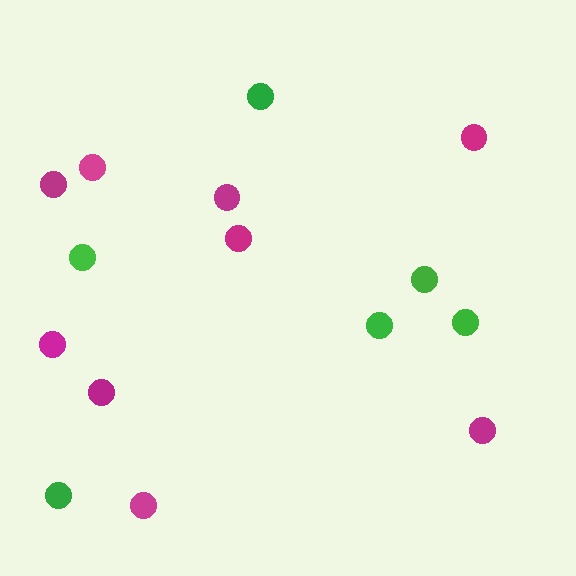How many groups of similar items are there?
There are 2 groups: one group of magenta circles (9) and one group of green circles (6).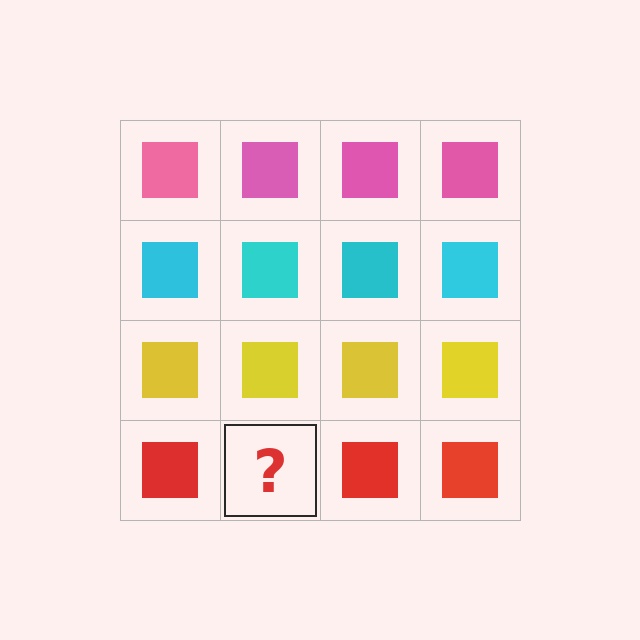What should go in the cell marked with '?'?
The missing cell should contain a red square.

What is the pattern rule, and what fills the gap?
The rule is that each row has a consistent color. The gap should be filled with a red square.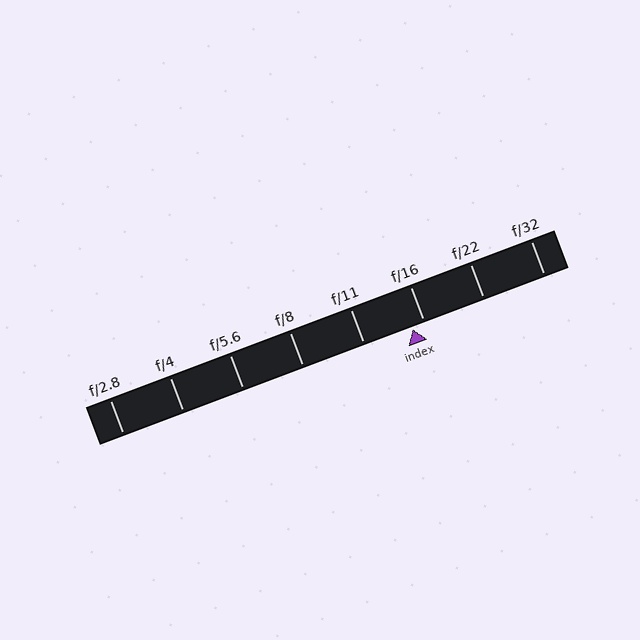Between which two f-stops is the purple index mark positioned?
The index mark is between f/11 and f/16.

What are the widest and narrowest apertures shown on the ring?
The widest aperture shown is f/2.8 and the narrowest is f/32.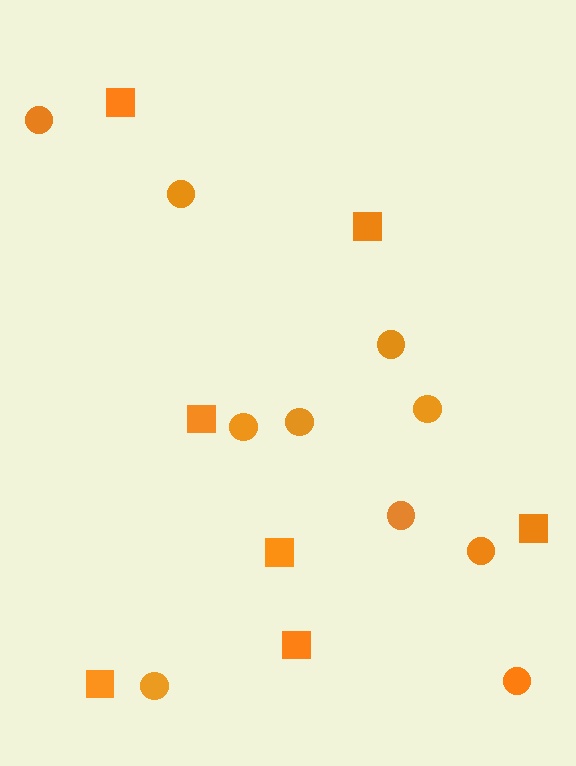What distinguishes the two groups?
There are 2 groups: one group of circles (10) and one group of squares (7).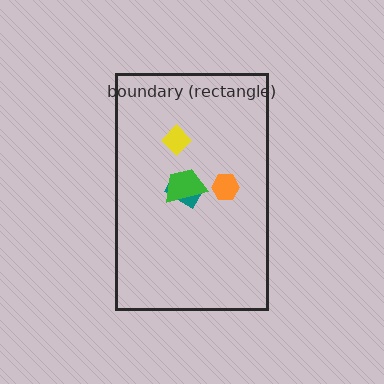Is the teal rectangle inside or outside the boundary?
Inside.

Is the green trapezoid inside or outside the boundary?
Inside.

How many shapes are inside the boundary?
4 inside, 0 outside.